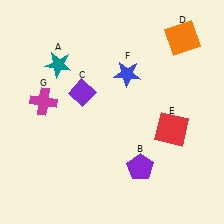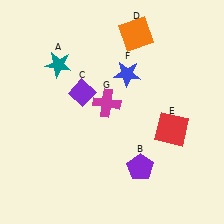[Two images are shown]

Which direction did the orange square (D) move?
The orange square (D) moved left.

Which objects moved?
The objects that moved are: the orange square (D), the magenta cross (G).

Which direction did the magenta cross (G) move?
The magenta cross (G) moved right.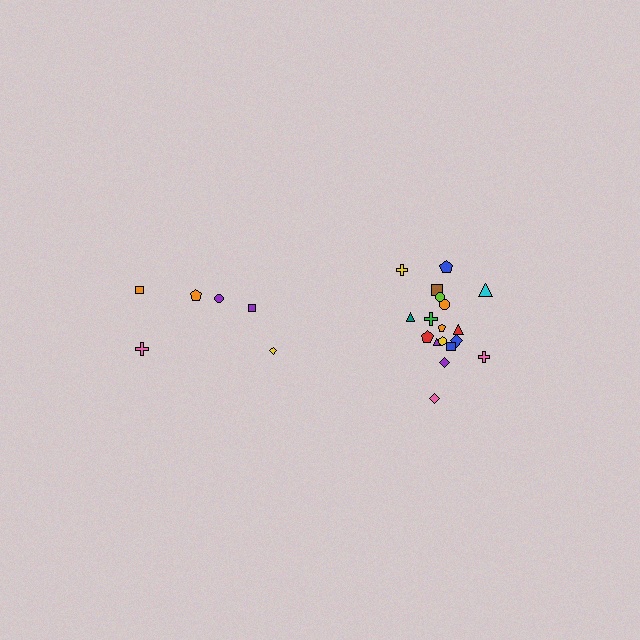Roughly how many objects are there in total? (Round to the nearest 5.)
Roughly 25 objects in total.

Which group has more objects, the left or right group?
The right group.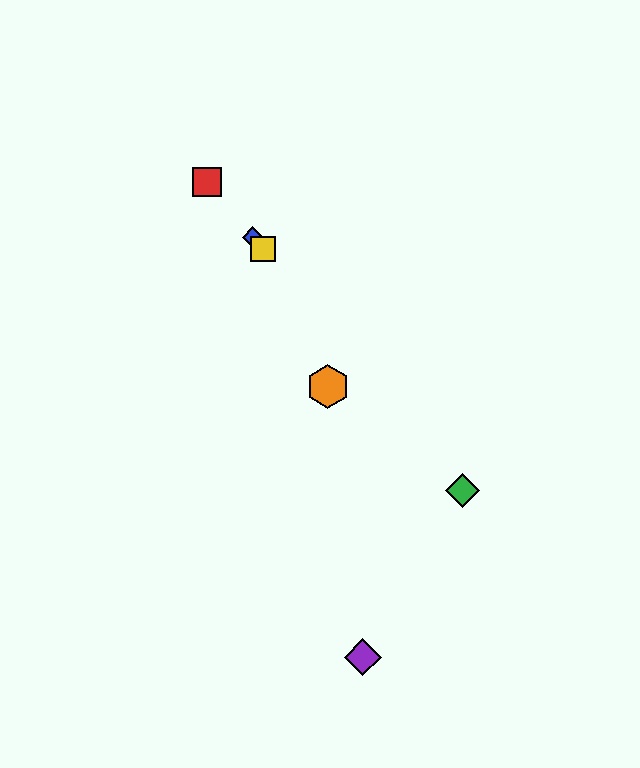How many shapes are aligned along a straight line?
4 shapes (the red square, the blue diamond, the green diamond, the yellow square) are aligned along a straight line.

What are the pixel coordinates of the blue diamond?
The blue diamond is at (253, 237).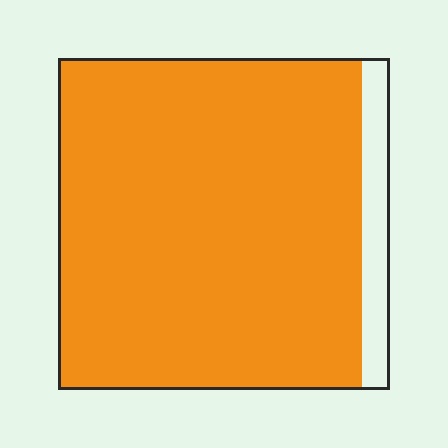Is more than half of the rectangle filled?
Yes.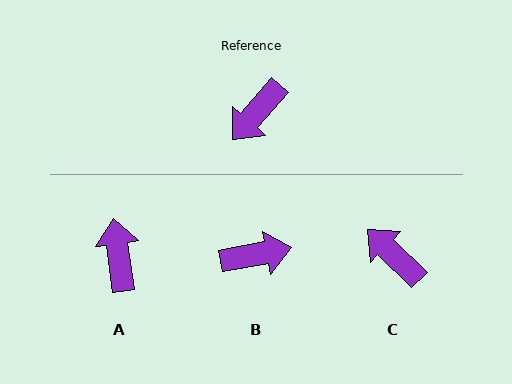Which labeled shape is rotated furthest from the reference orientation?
B, about 141 degrees away.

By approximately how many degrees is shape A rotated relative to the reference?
Approximately 131 degrees clockwise.